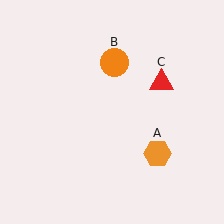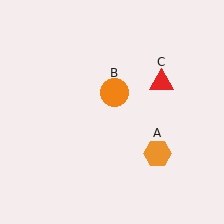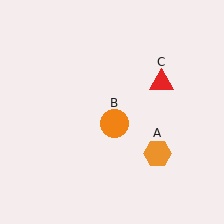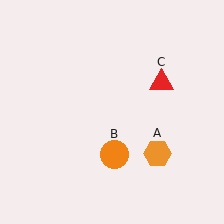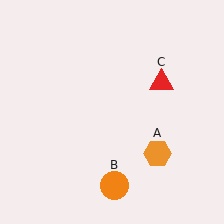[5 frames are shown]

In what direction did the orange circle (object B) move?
The orange circle (object B) moved down.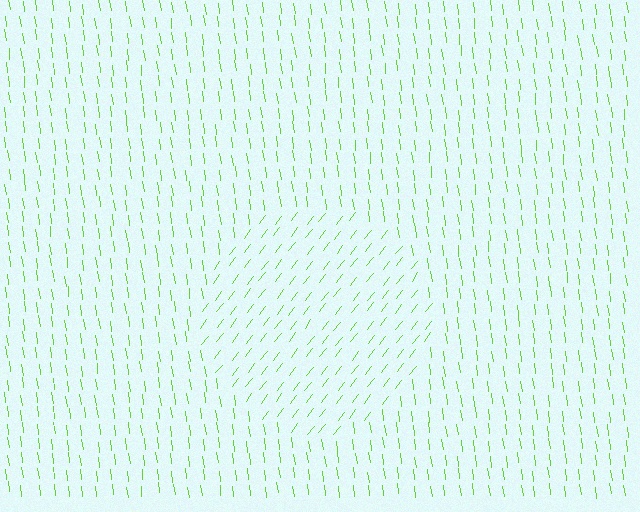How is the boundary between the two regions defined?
The boundary is defined purely by a change in line orientation (approximately 45 degrees difference). All lines are the same color and thickness.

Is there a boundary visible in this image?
Yes, there is a texture boundary formed by a change in line orientation.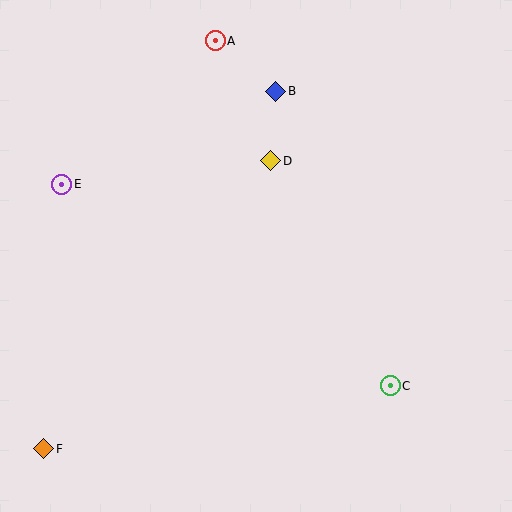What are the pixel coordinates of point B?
Point B is at (276, 91).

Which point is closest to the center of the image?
Point D at (271, 161) is closest to the center.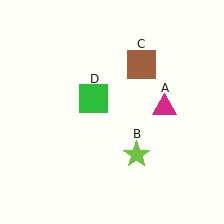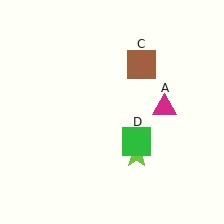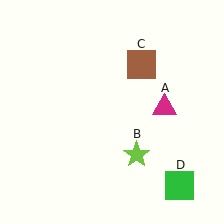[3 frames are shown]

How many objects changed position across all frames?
1 object changed position: green square (object D).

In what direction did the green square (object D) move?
The green square (object D) moved down and to the right.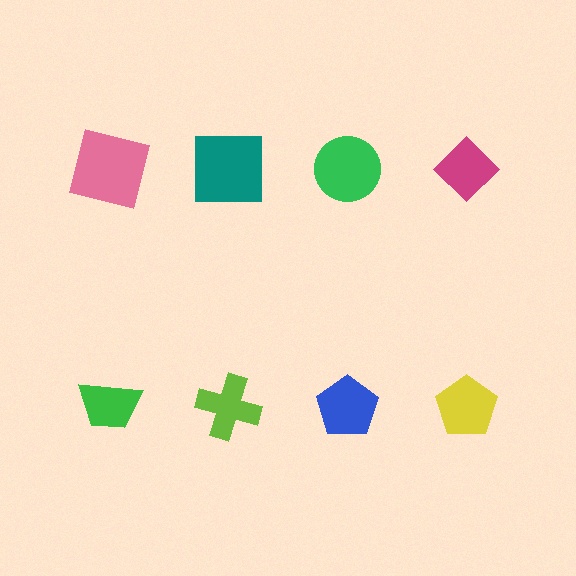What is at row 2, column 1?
A green trapezoid.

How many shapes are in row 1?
4 shapes.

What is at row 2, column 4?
A yellow pentagon.